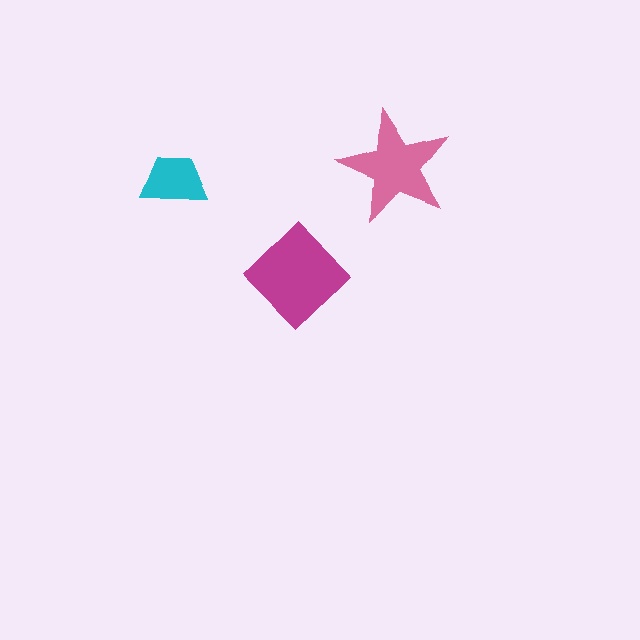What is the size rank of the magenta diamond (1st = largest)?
1st.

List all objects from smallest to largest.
The cyan trapezoid, the pink star, the magenta diamond.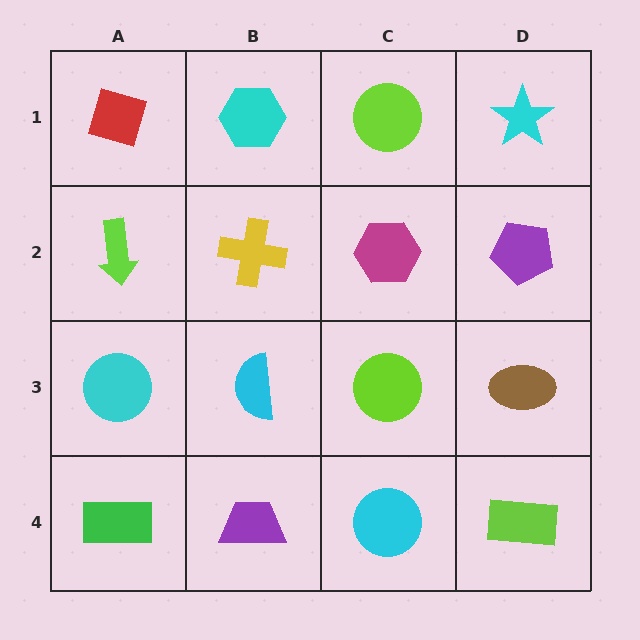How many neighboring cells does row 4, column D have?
2.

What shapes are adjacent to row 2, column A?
A red diamond (row 1, column A), a cyan circle (row 3, column A), a yellow cross (row 2, column B).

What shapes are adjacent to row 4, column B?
A cyan semicircle (row 3, column B), a green rectangle (row 4, column A), a cyan circle (row 4, column C).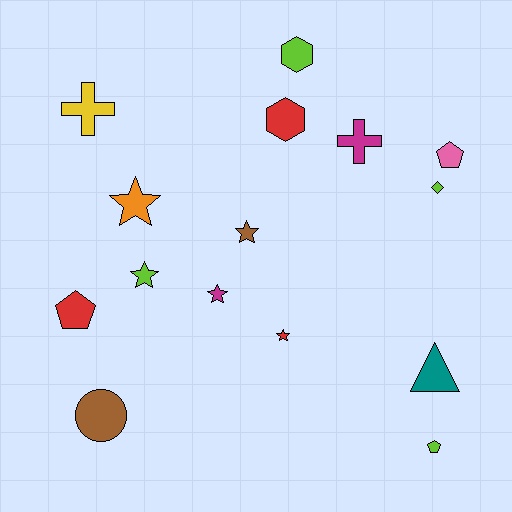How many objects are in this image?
There are 15 objects.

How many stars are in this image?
There are 5 stars.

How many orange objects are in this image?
There is 1 orange object.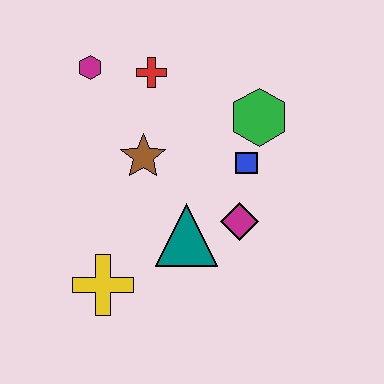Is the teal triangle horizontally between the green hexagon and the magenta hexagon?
Yes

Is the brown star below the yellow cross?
No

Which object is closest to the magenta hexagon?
The red cross is closest to the magenta hexagon.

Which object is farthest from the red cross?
The yellow cross is farthest from the red cross.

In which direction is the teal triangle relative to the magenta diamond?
The teal triangle is to the left of the magenta diamond.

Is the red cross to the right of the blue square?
No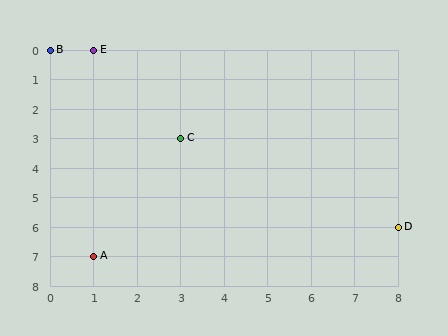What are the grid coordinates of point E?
Point E is at grid coordinates (1, 0).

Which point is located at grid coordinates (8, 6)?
Point D is at (8, 6).